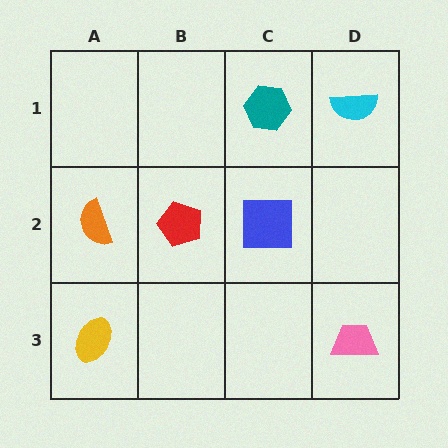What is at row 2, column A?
An orange semicircle.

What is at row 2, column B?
A red pentagon.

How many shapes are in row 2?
3 shapes.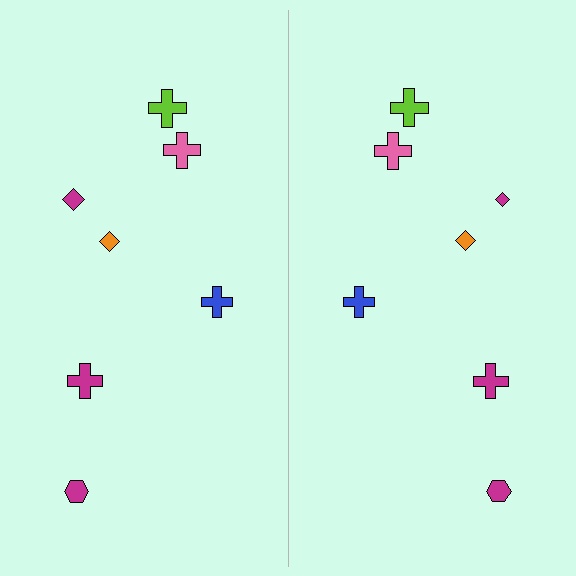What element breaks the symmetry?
The magenta diamond on the right side has a different size than its mirror counterpart.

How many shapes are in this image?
There are 14 shapes in this image.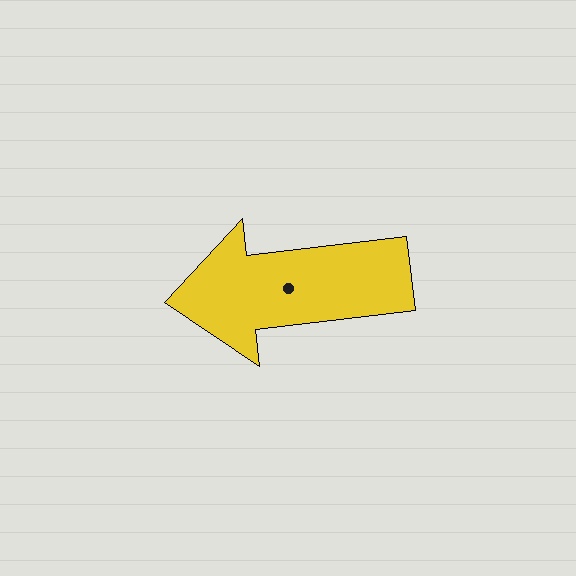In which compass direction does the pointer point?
West.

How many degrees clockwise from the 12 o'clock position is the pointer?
Approximately 263 degrees.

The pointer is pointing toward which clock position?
Roughly 9 o'clock.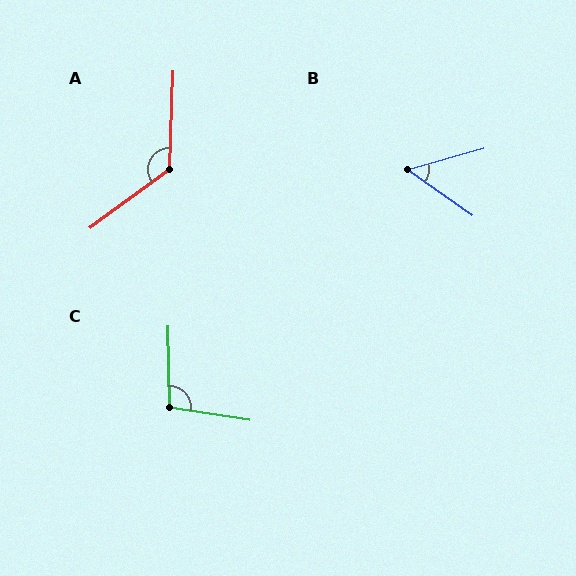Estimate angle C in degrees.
Approximately 100 degrees.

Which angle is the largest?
A, at approximately 129 degrees.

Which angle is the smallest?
B, at approximately 51 degrees.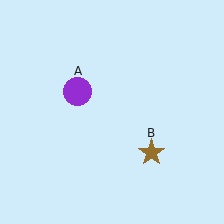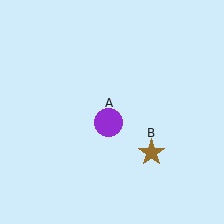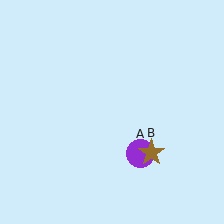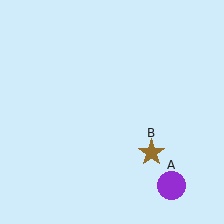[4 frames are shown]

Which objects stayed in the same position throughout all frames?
Brown star (object B) remained stationary.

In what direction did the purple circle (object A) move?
The purple circle (object A) moved down and to the right.